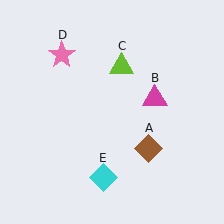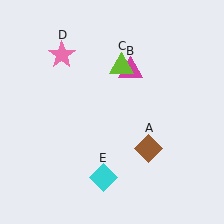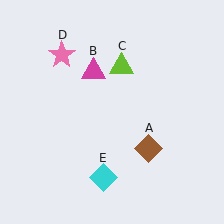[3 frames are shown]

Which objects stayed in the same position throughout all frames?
Brown diamond (object A) and lime triangle (object C) and pink star (object D) and cyan diamond (object E) remained stationary.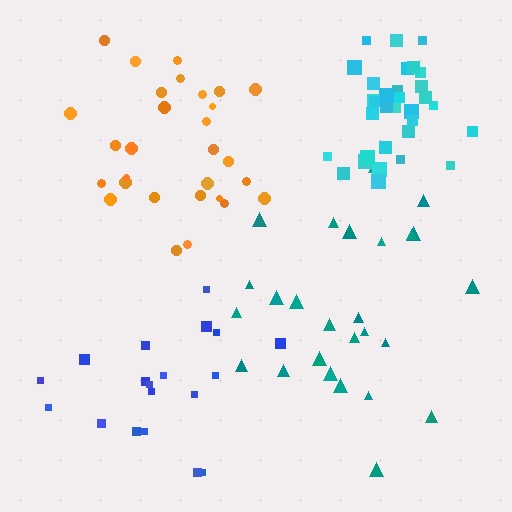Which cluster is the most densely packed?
Cyan.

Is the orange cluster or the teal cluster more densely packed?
Orange.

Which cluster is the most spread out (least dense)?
Blue.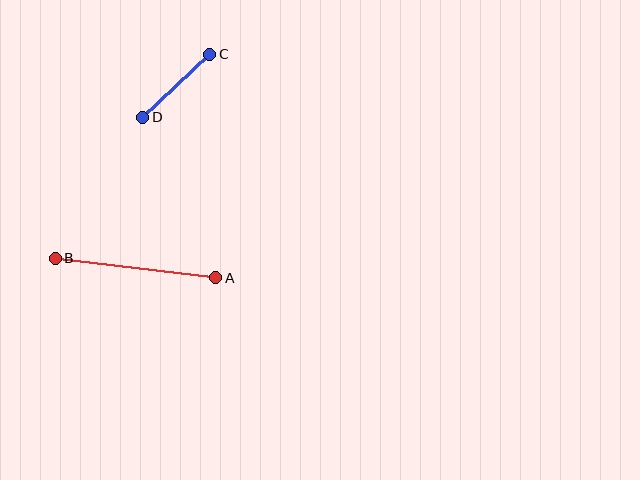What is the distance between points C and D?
The distance is approximately 92 pixels.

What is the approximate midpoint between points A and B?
The midpoint is at approximately (135, 268) pixels.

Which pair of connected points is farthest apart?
Points A and B are farthest apart.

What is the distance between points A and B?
The distance is approximately 161 pixels.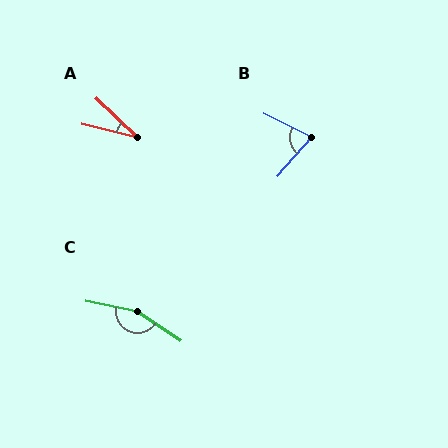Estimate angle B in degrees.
Approximately 75 degrees.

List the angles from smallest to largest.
A (30°), B (75°), C (159°).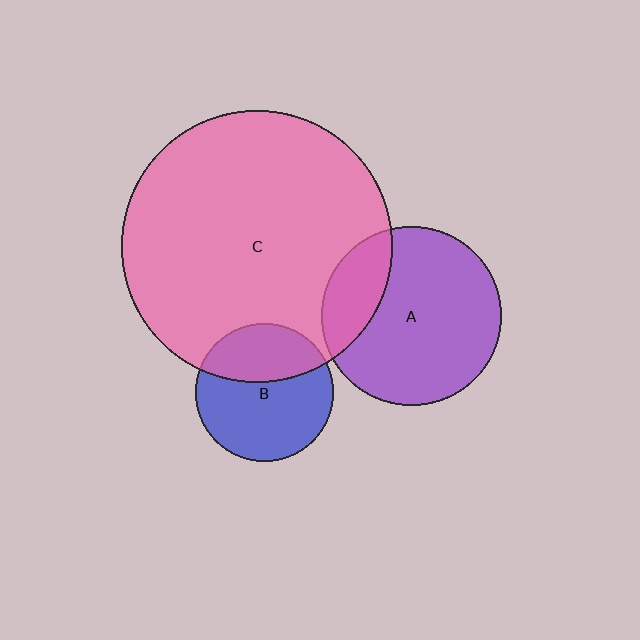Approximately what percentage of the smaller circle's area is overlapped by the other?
Approximately 35%.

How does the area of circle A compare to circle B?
Approximately 1.7 times.